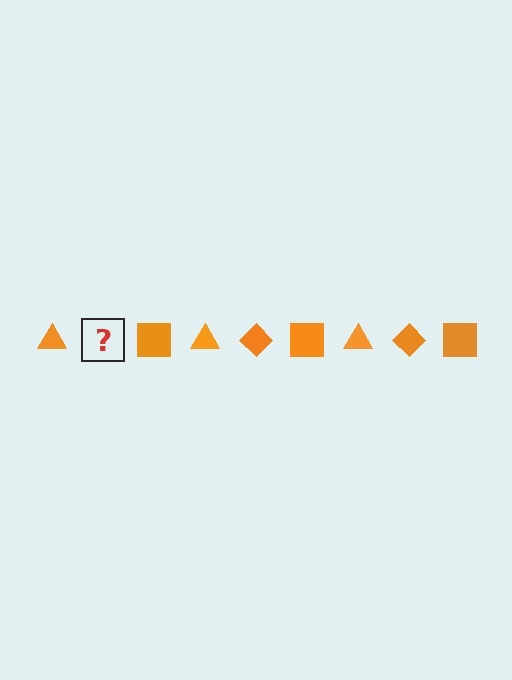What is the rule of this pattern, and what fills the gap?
The rule is that the pattern cycles through triangle, diamond, square shapes in orange. The gap should be filled with an orange diamond.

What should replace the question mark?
The question mark should be replaced with an orange diamond.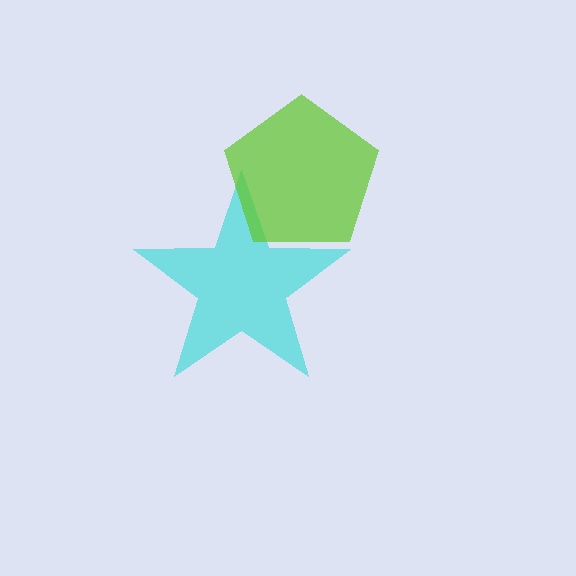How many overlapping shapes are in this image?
There are 2 overlapping shapes in the image.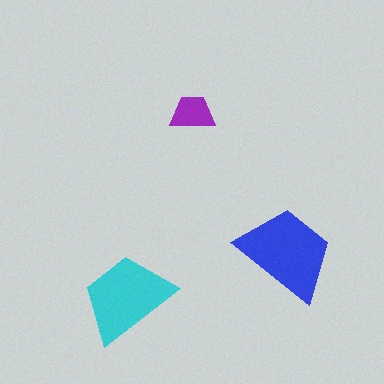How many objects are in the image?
There are 3 objects in the image.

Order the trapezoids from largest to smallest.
the blue one, the cyan one, the purple one.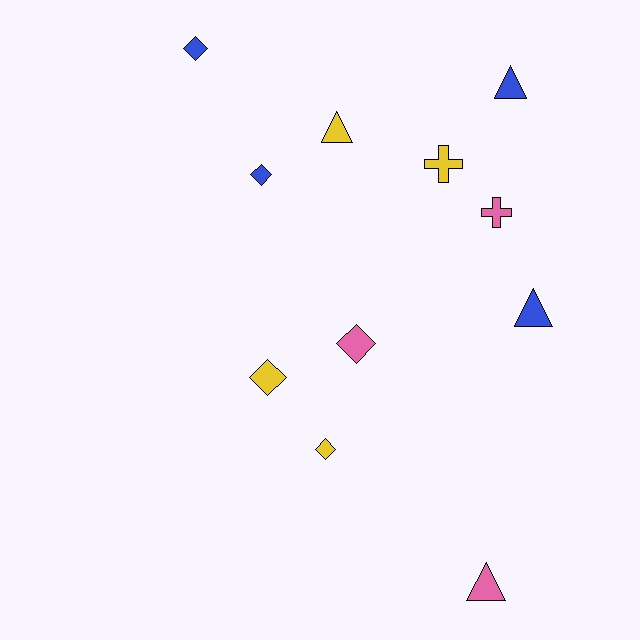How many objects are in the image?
There are 11 objects.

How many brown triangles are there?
There are no brown triangles.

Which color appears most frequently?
Blue, with 4 objects.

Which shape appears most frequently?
Diamond, with 5 objects.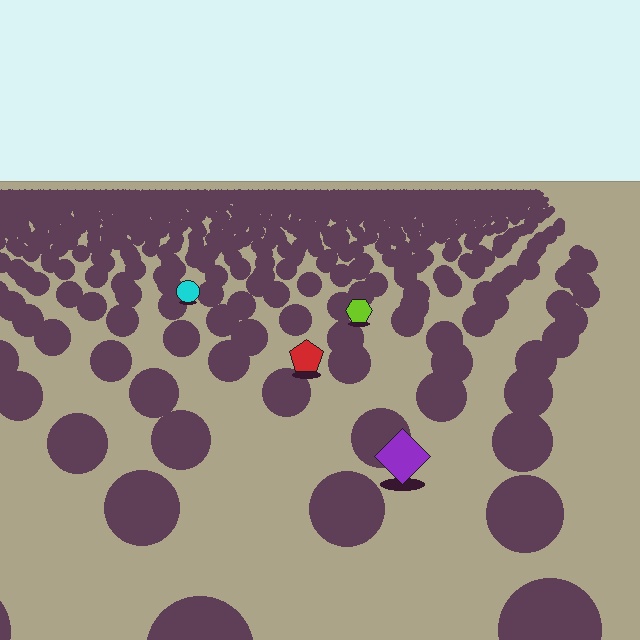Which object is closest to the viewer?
The purple diamond is closest. The texture marks near it are larger and more spread out.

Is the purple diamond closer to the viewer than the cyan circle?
Yes. The purple diamond is closer — you can tell from the texture gradient: the ground texture is coarser near it.